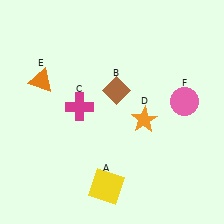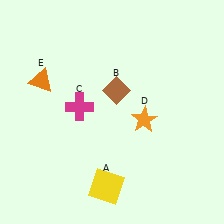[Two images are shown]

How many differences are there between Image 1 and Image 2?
There is 1 difference between the two images.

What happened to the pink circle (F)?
The pink circle (F) was removed in Image 2. It was in the top-right area of Image 1.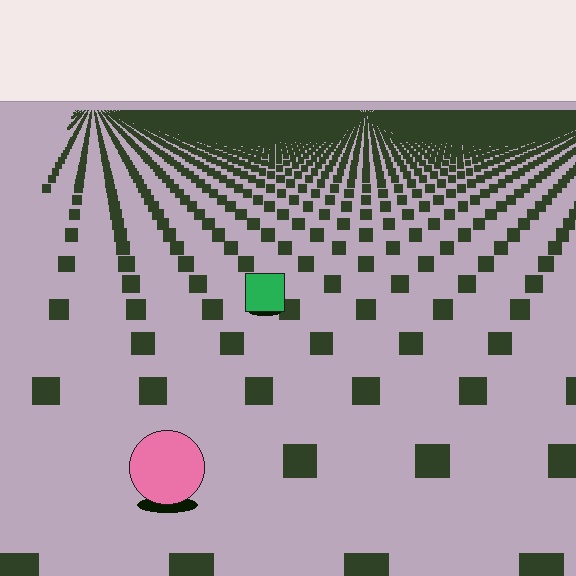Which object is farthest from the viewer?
The green square is farthest from the viewer. It appears smaller and the ground texture around it is denser.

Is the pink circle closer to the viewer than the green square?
Yes. The pink circle is closer — you can tell from the texture gradient: the ground texture is coarser near it.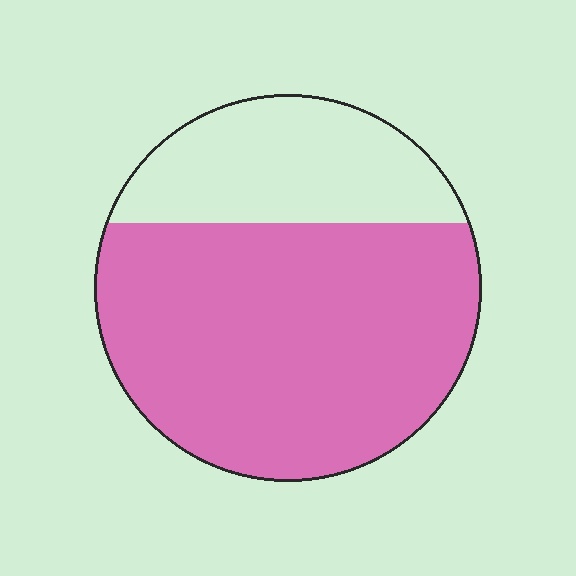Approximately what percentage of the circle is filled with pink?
Approximately 70%.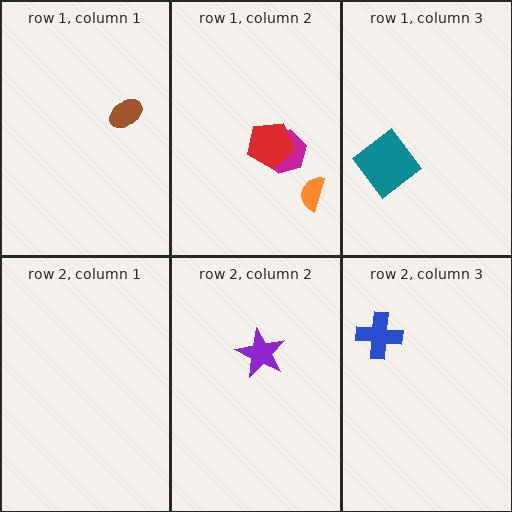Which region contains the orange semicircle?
The row 1, column 2 region.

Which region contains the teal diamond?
The row 1, column 3 region.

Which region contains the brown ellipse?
The row 1, column 1 region.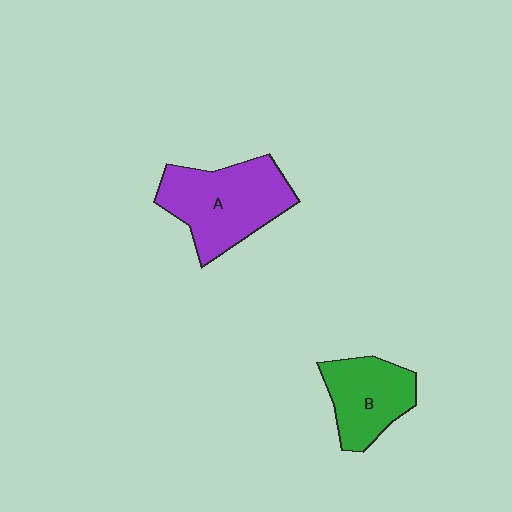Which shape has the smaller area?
Shape B (green).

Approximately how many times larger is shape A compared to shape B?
Approximately 1.4 times.